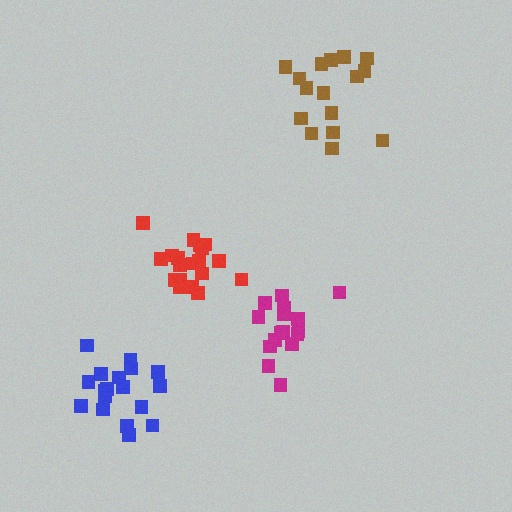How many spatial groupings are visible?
There are 4 spatial groupings.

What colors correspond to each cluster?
The clusters are colored: magenta, brown, blue, red.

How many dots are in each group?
Group 1: 16 dots, Group 2: 16 dots, Group 3: 18 dots, Group 4: 19 dots (69 total).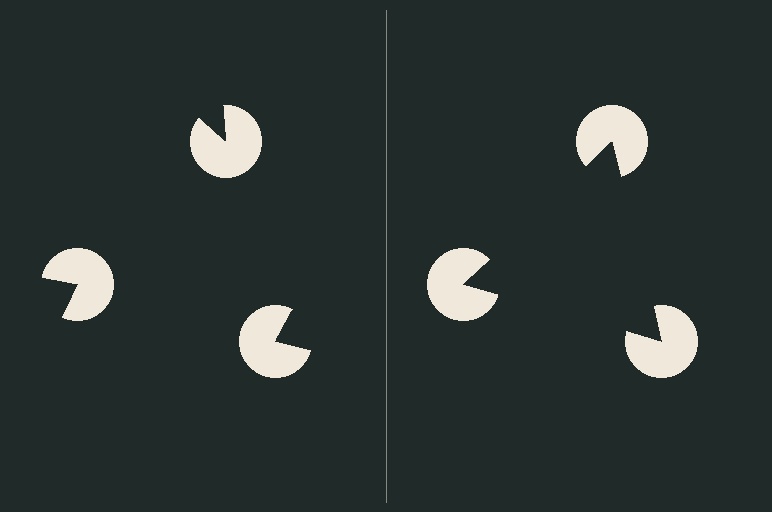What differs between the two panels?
The pac-man discs are positioned identically on both sides; only the wedge orientations differ. On the right they align to a triangle; on the left they are misaligned.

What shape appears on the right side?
An illusory triangle.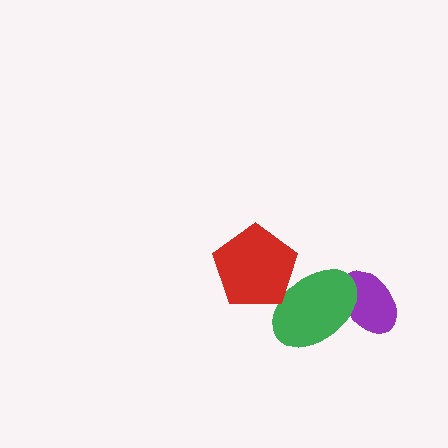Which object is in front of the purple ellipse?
The green ellipse is in front of the purple ellipse.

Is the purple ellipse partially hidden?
Yes, it is partially covered by another shape.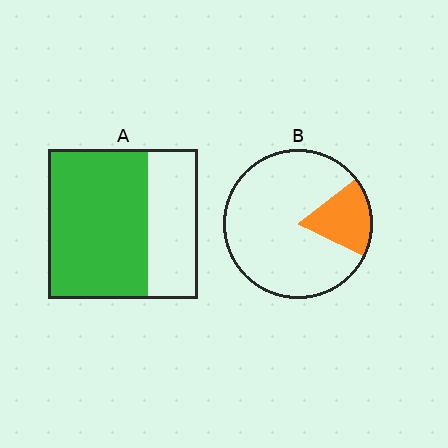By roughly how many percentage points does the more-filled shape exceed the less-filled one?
By roughly 50 percentage points (A over B).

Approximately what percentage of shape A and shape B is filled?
A is approximately 65% and B is approximately 20%.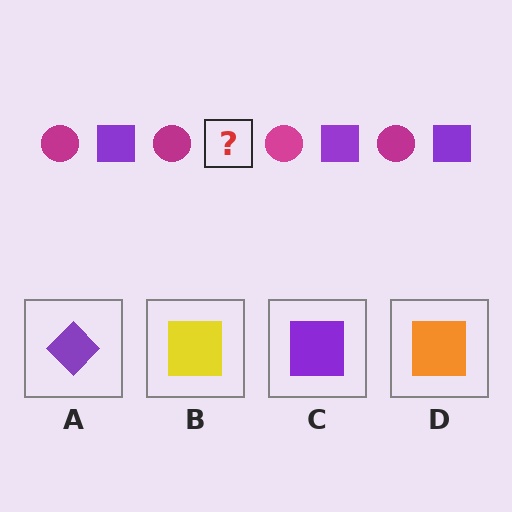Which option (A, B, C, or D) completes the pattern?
C.